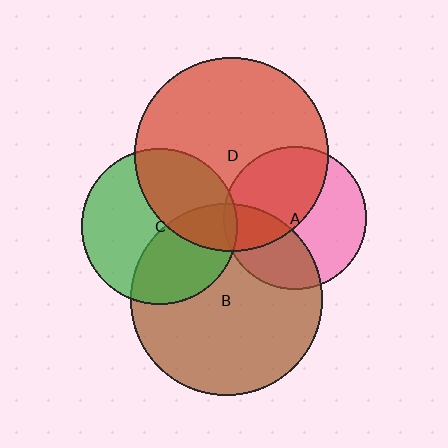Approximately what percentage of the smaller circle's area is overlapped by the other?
Approximately 50%.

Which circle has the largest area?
Circle D (red).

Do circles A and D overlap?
Yes.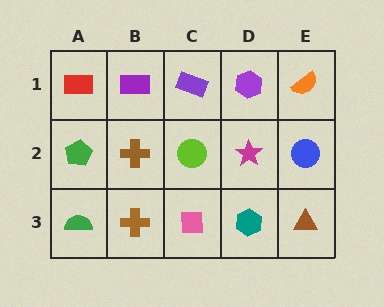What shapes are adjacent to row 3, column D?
A magenta star (row 2, column D), a pink square (row 3, column C), a brown triangle (row 3, column E).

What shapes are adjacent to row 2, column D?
A purple hexagon (row 1, column D), a teal hexagon (row 3, column D), a lime circle (row 2, column C), a blue circle (row 2, column E).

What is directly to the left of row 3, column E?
A teal hexagon.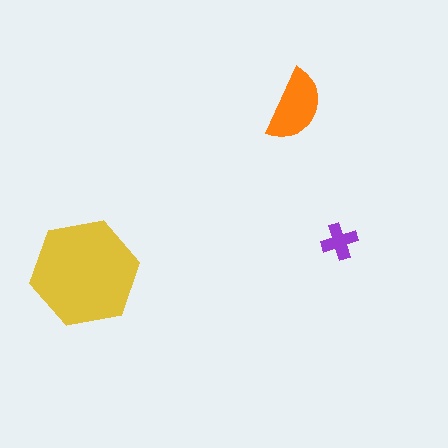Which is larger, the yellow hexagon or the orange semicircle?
The yellow hexagon.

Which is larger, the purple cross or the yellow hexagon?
The yellow hexagon.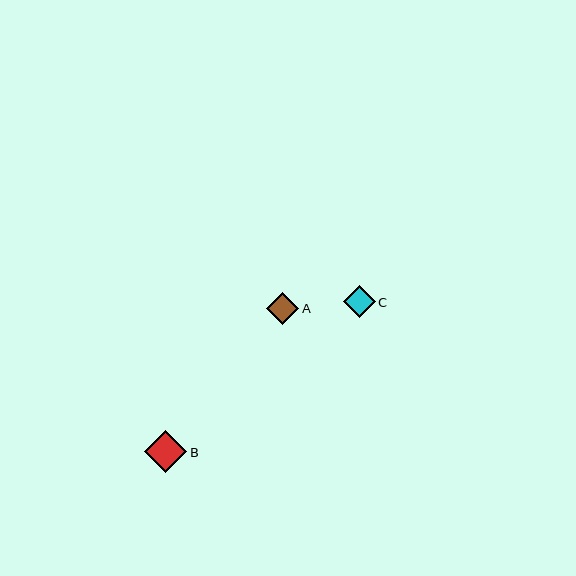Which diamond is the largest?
Diamond B is the largest with a size of approximately 42 pixels.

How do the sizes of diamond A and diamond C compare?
Diamond A and diamond C are approximately the same size.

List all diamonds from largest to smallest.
From largest to smallest: B, A, C.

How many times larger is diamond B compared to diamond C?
Diamond B is approximately 1.3 times the size of diamond C.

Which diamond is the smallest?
Diamond C is the smallest with a size of approximately 32 pixels.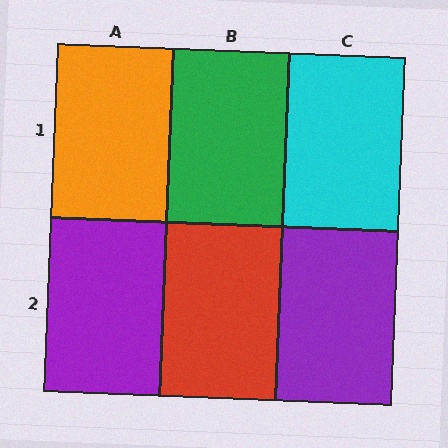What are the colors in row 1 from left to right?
Orange, green, cyan.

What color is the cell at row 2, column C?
Purple.